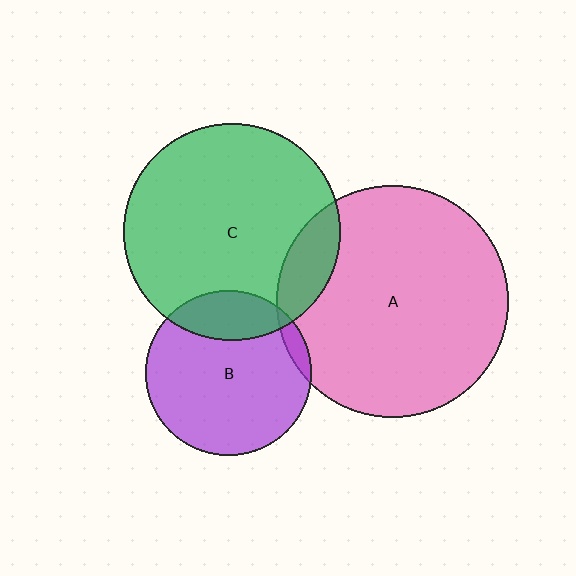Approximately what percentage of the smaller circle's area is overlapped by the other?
Approximately 5%.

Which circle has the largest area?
Circle A (pink).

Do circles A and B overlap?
Yes.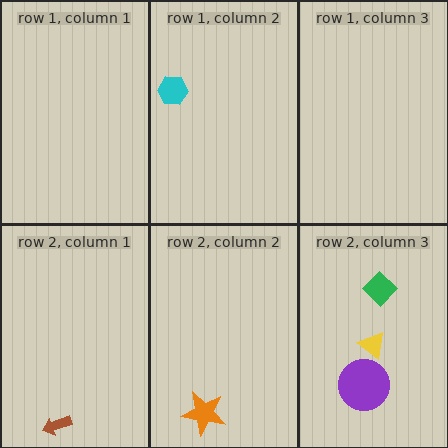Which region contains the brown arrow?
The row 2, column 1 region.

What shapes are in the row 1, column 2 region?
The cyan hexagon.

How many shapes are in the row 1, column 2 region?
1.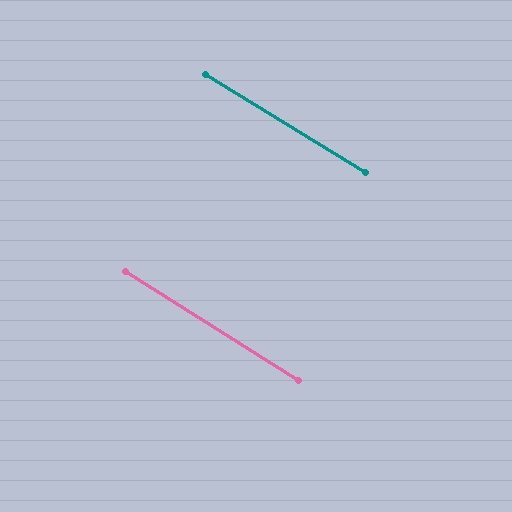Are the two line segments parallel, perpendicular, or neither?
Parallel — their directions differ by only 0.6°.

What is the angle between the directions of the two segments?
Approximately 1 degree.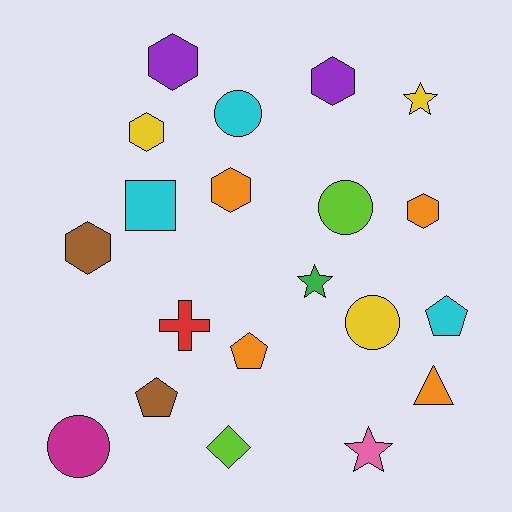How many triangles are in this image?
There is 1 triangle.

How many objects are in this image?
There are 20 objects.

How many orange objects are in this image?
There are 4 orange objects.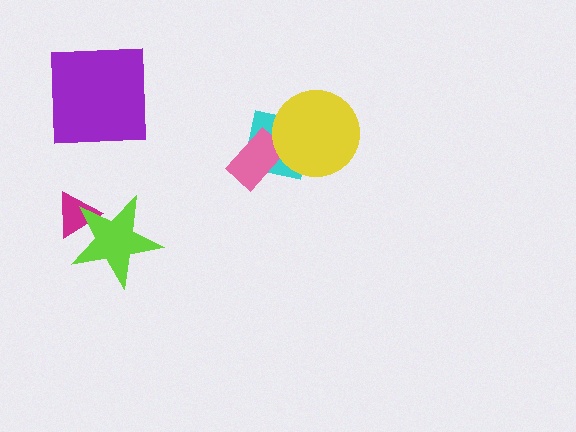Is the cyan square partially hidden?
Yes, it is partially covered by another shape.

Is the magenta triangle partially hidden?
Yes, it is partially covered by another shape.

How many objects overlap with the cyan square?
2 objects overlap with the cyan square.